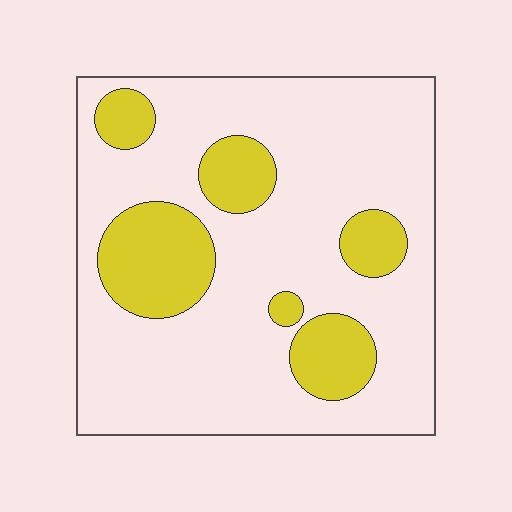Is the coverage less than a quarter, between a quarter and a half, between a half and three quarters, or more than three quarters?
Less than a quarter.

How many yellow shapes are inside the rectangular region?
6.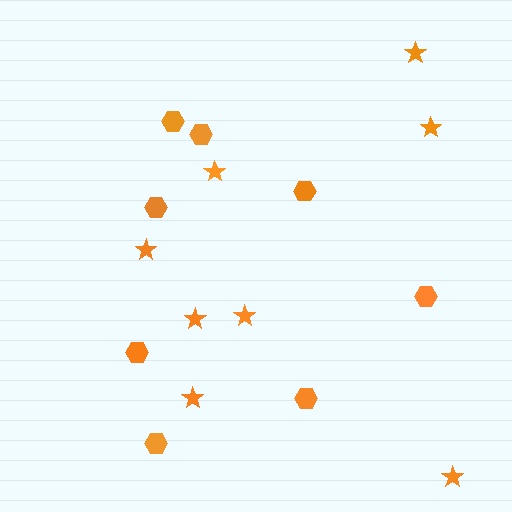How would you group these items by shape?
There are 2 groups: one group of stars (8) and one group of hexagons (8).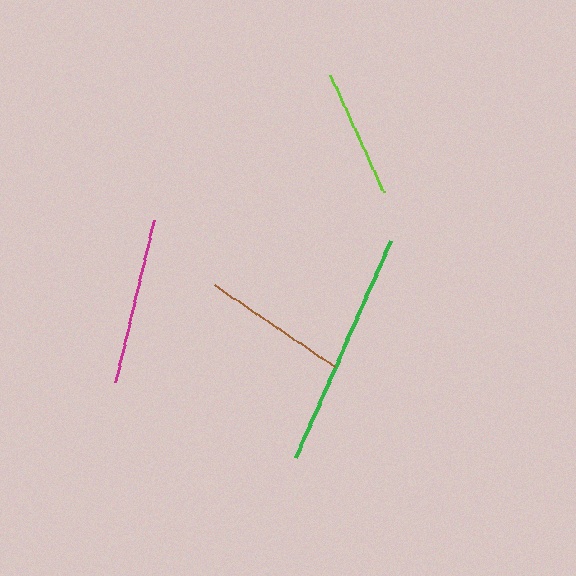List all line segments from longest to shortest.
From longest to shortest: green, magenta, brown, lime.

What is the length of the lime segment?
The lime segment is approximately 130 pixels long.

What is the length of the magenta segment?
The magenta segment is approximately 166 pixels long.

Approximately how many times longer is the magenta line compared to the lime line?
The magenta line is approximately 1.3 times the length of the lime line.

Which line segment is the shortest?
The lime line is the shortest at approximately 130 pixels.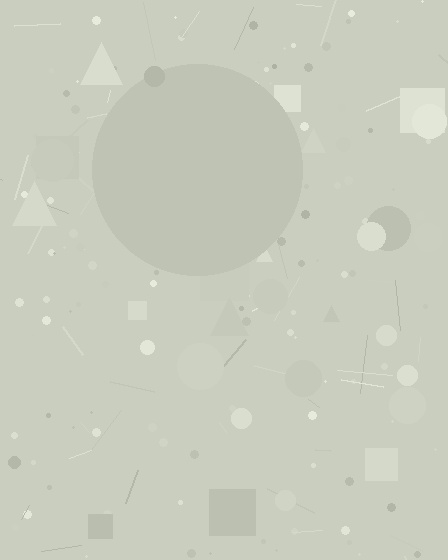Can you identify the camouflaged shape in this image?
The camouflaged shape is a circle.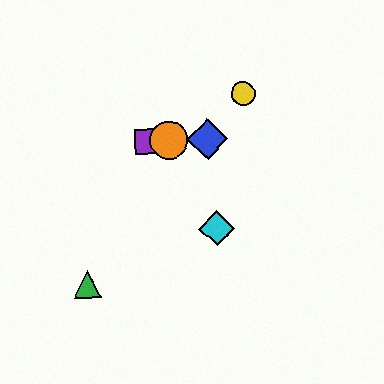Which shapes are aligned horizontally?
The red diamond, the blue diamond, the purple square, the orange circle are aligned horizontally.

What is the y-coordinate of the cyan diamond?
The cyan diamond is at y≈228.